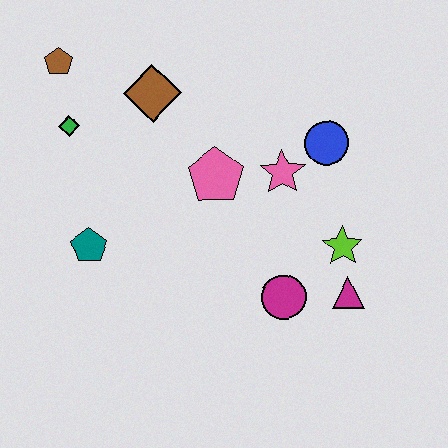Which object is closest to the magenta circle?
The magenta triangle is closest to the magenta circle.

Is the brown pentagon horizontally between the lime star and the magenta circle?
No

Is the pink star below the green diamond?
Yes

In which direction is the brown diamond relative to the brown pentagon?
The brown diamond is to the right of the brown pentagon.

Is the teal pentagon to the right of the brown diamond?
No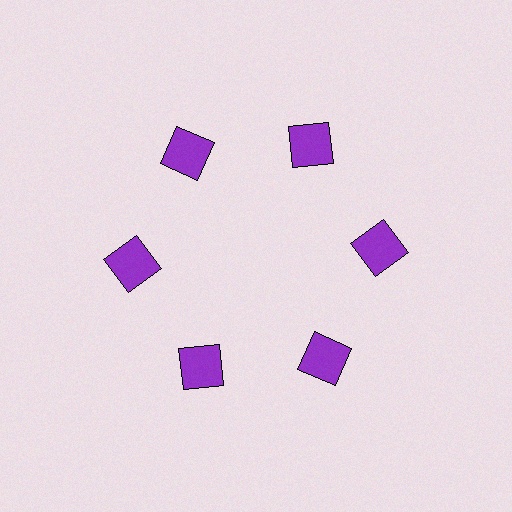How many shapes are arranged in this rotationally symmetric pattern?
There are 6 shapes, arranged in 6 groups of 1.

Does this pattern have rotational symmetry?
Yes, this pattern has 6-fold rotational symmetry. It looks the same after rotating 60 degrees around the center.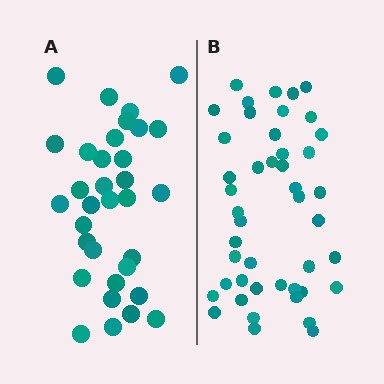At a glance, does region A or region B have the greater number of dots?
Region B (the right region) has more dots.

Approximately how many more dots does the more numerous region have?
Region B has roughly 12 or so more dots than region A.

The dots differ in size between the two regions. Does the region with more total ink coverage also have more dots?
No. Region A has more total ink coverage because its dots are larger, but region B actually contains more individual dots. Total area can be misleading — the number of items is what matters here.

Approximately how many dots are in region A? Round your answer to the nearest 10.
About 30 dots. (The exact count is 33, which rounds to 30.)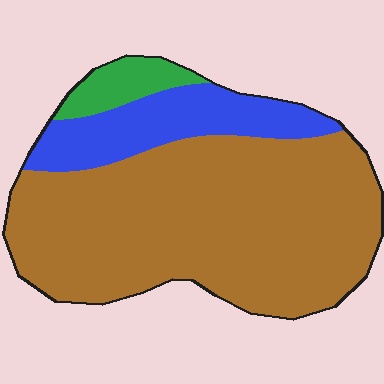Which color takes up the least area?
Green, at roughly 5%.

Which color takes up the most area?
Brown, at roughly 75%.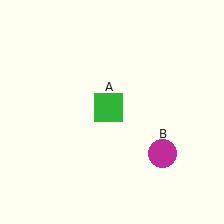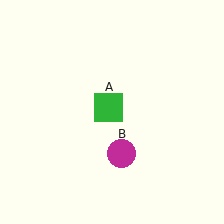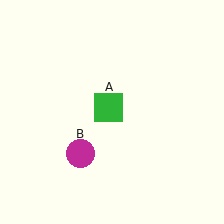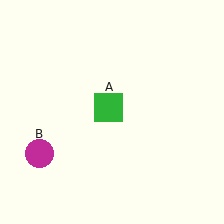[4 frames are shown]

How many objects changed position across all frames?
1 object changed position: magenta circle (object B).